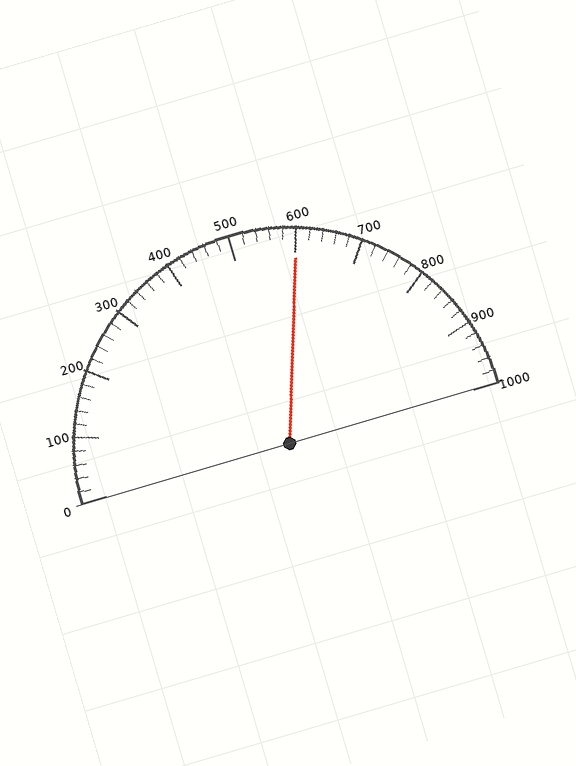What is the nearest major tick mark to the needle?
The nearest major tick mark is 600.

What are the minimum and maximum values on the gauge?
The gauge ranges from 0 to 1000.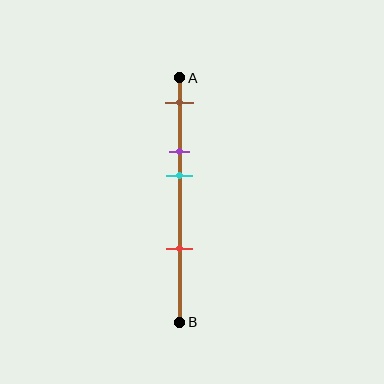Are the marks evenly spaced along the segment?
No, the marks are not evenly spaced.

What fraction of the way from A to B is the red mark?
The red mark is approximately 70% (0.7) of the way from A to B.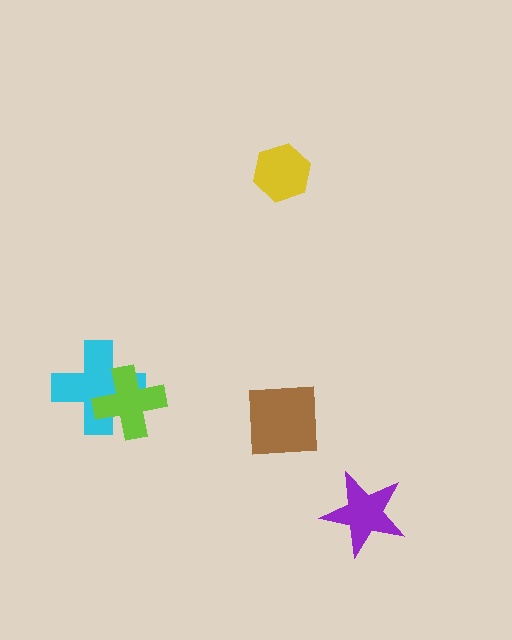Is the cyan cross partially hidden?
Yes, it is partially covered by another shape.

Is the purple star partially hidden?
No, no other shape covers it.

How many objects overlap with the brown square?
0 objects overlap with the brown square.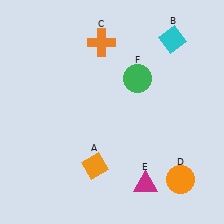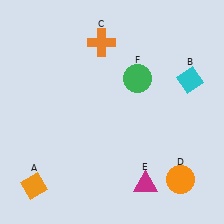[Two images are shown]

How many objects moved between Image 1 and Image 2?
2 objects moved between the two images.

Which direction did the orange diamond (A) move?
The orange diamond (A) moved left.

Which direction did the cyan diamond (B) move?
The cyan diamond (B) moved down.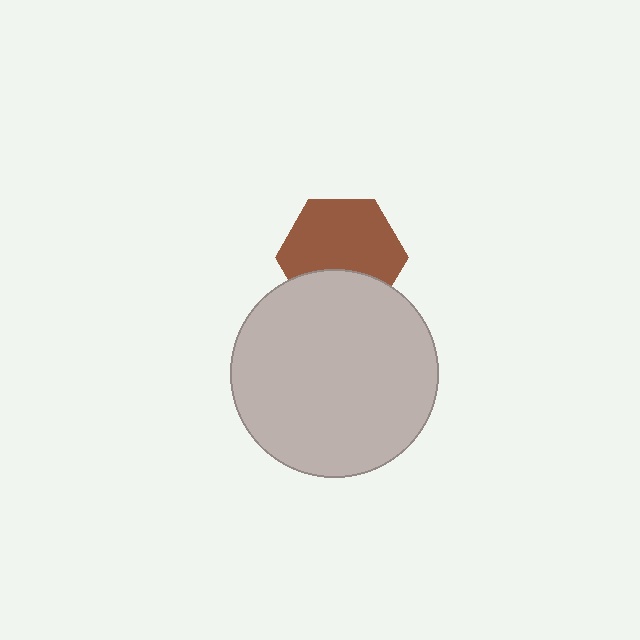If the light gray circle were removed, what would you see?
You would see the complete brown hexagon.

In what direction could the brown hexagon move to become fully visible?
The brown hexagon could move up. That would shift it out from behind the light gray circle entirely.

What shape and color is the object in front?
The object in front is a light gray circle.